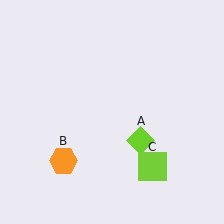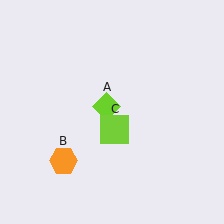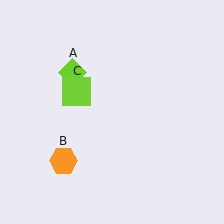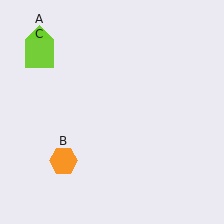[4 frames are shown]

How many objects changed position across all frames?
2 objects changed position: lime diamond (object A), lime square (object C).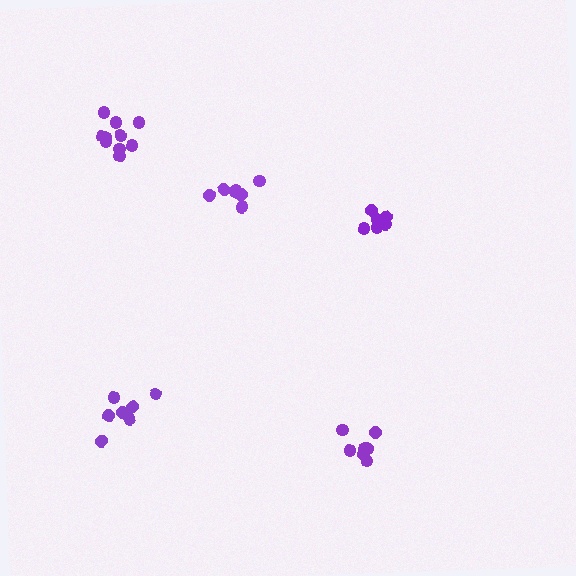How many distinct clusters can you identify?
There are 5 distinct clusters.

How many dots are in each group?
Group 1: 8 dots, Group 2: 7 dots, Group 3: 6 dots, Group 4: 7 dots, Group 5: 10 dots (38 total).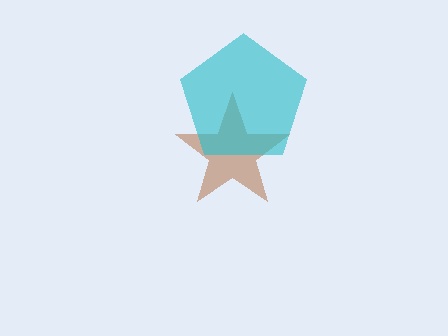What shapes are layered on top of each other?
The layered shapes are: a brown star, a cyan pentagon.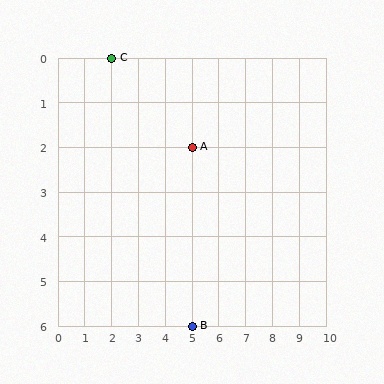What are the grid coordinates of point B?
Point B is at grid coordinates (5, 6).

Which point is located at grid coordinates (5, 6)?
Point B is at (5, 6).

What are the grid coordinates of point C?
Point C is at grid coordinates (2, 0).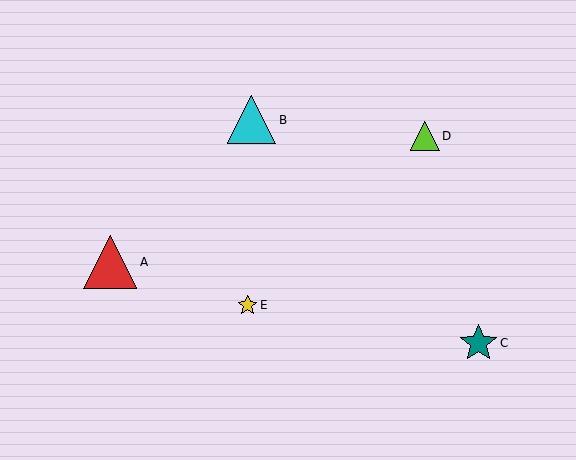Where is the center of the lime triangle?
The center of the lime triangle is at (425, 136).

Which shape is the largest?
The red triangle (labeled A) is the largest.